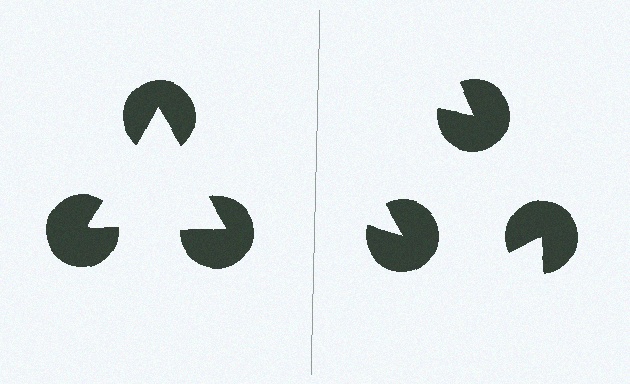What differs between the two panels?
The pac-man discs are positioned identically on both sides; only the wedge orientations differ. On the left they align to a triangle; on the right they are misaligned.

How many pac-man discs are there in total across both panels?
6 — 3 on each side.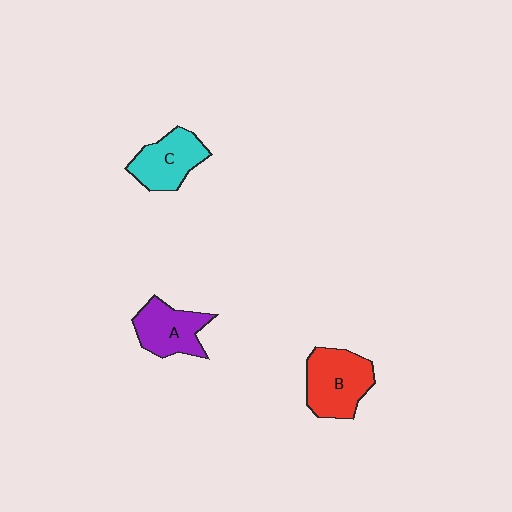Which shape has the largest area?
Shape B (red).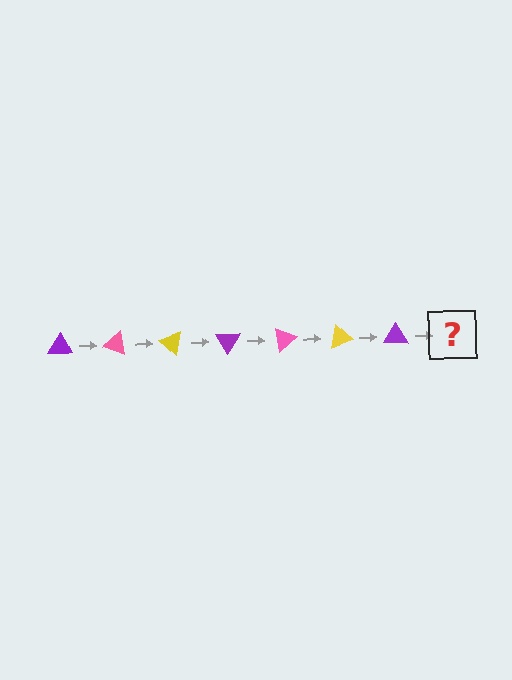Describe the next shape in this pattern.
It should be a pink triangle, rotated 140 degrees from the start.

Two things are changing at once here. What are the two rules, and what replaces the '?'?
The two rules are that it rotates 20 degrees each step and the color cycles through purple, pink, and yellow. The '?' should be a pink triangle, rotated 140 degrees from the start.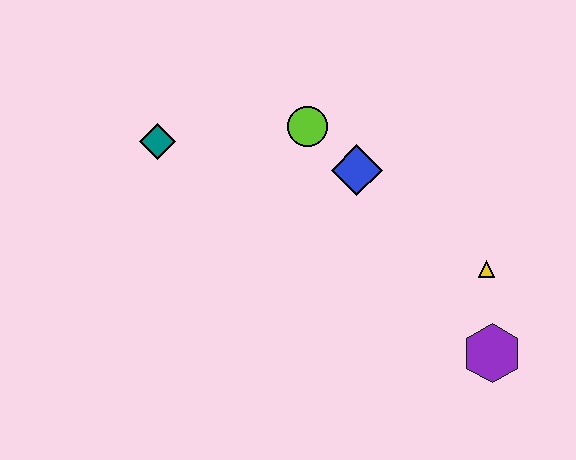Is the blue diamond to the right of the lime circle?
Yes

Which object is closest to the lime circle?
The blue diamond is closest to the lime circle.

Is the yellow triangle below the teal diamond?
Yes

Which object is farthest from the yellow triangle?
The teal diamond is farthest from the yellow triangle.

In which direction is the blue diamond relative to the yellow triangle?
The blue diamond is to the left of the yellow triangle.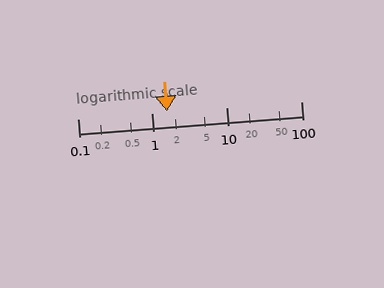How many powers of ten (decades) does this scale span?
The scale spans 3 decades, from 0.1 to 100.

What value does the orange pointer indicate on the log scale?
The pointer indicates approximately 1.6.